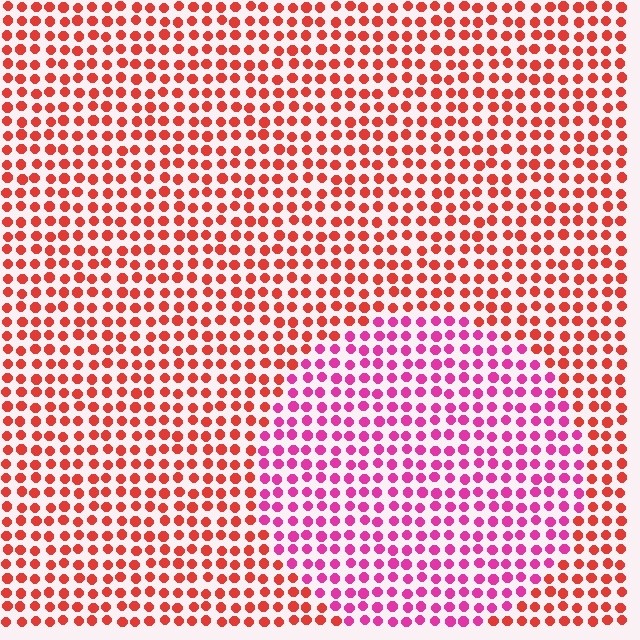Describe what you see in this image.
The image is filled with small red elements in a uniform arrangement. A circle-shaped region is visible where the elements are tinted to a slightly different hue, forming a subtle color boundary.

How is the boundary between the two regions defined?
The boundary is defined purely by a slight shift in hue (about 41 degrees). Spacing, size, and orientation are identical on both sides.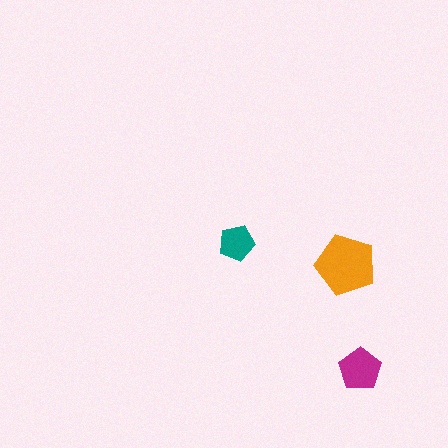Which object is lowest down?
The magenta pentagon is bottommost.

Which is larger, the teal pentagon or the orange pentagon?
The orange one.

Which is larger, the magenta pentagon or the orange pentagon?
The orange one.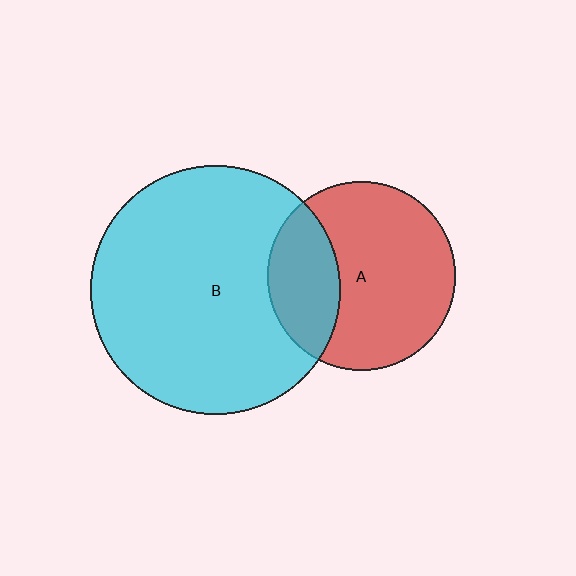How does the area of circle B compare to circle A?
Approximately 1.7 times.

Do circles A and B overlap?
Yes.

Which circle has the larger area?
Circle B (cyan).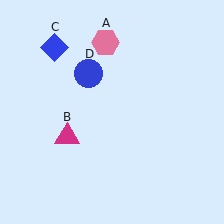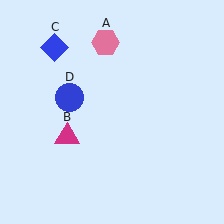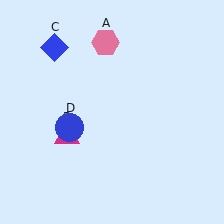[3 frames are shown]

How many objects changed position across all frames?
1 object changed position: blue circle (object D).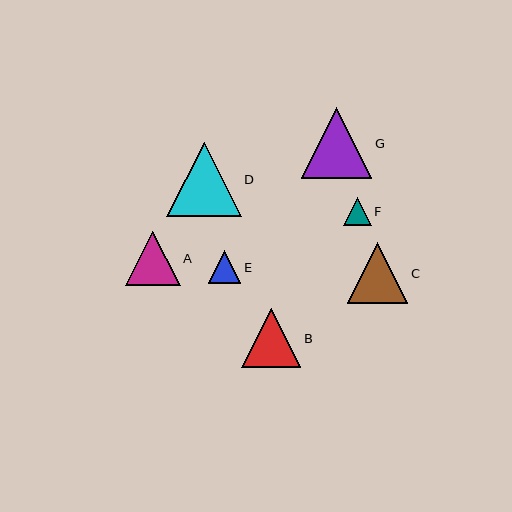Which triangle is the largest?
Triangle D is the largest with a size of approximately 74 pixels.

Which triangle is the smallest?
Triangle F is the smallest with a size of approximately 28 pixels.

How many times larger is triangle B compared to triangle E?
Triangle B is approximately 1.8 times the size of triangle E.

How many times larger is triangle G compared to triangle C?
Triangle G is approximately 1.2 times the size of triangle C.